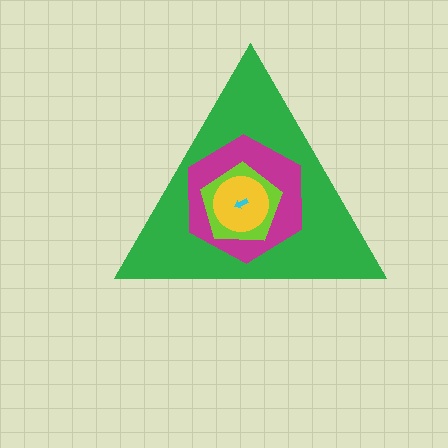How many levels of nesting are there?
5.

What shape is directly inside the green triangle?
The magenta hexagon.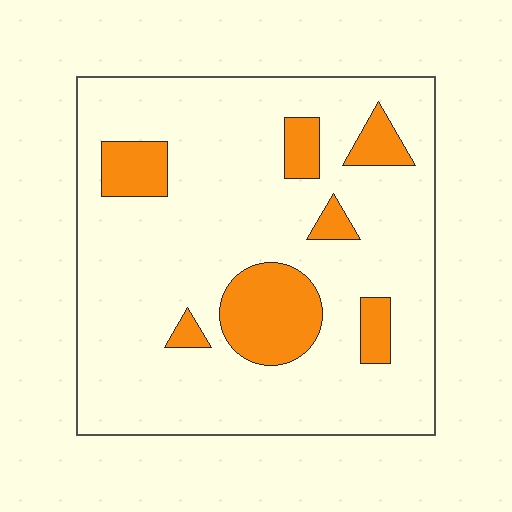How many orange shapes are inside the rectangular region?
7.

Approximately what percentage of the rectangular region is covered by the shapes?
Approximately 15%.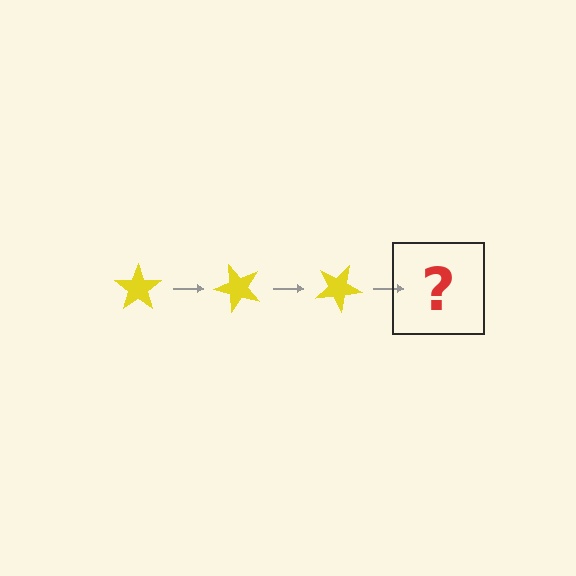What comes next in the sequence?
The next element should be a yellow star rotated 150 degrees.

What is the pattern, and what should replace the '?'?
The pattern is that the star rotates 50 degrees each step. The '?' should be a yellow star rotated 150 degrees.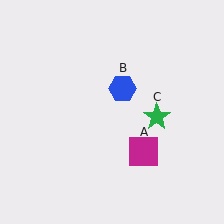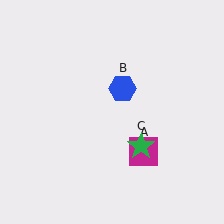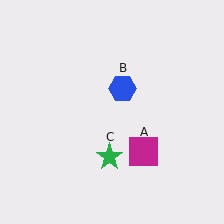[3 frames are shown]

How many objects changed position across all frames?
1 object changed position: green star (object C).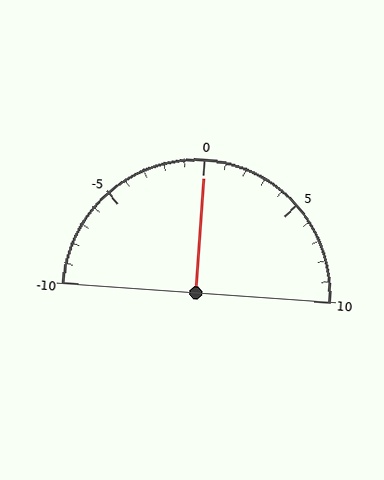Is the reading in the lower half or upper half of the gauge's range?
The reading is in the upper half of the range (-10 to 10).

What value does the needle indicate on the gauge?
The needle indicates approximately 0.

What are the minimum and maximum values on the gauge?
The gauge ranges from -10 to 10.